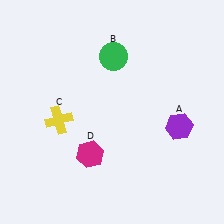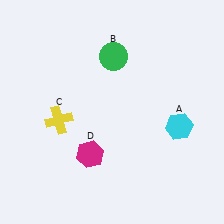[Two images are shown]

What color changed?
The hexagon (A) changed from purple in Image 1 to cyan in Image 2.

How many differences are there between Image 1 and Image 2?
There is 1 difference between the two images.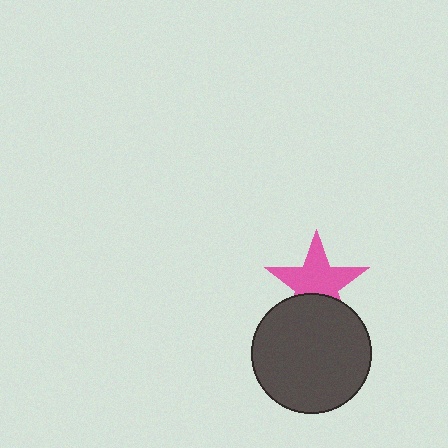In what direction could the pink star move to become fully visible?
The pink star could move up. That would shift it out from behind the dark gray circle entirely.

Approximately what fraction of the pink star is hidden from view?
Roughly 33% of the pink star is hidden behind the dark gray circle.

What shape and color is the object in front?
The object in front is a dark gray circle.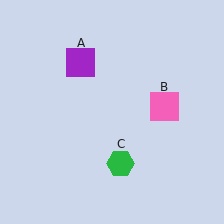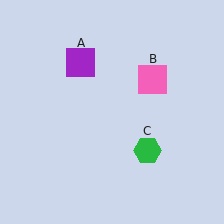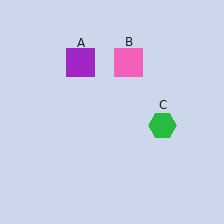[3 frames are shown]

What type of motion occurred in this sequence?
The pink square (object B), green hexagon (object C) rotated counterclockwise around the center of the scene.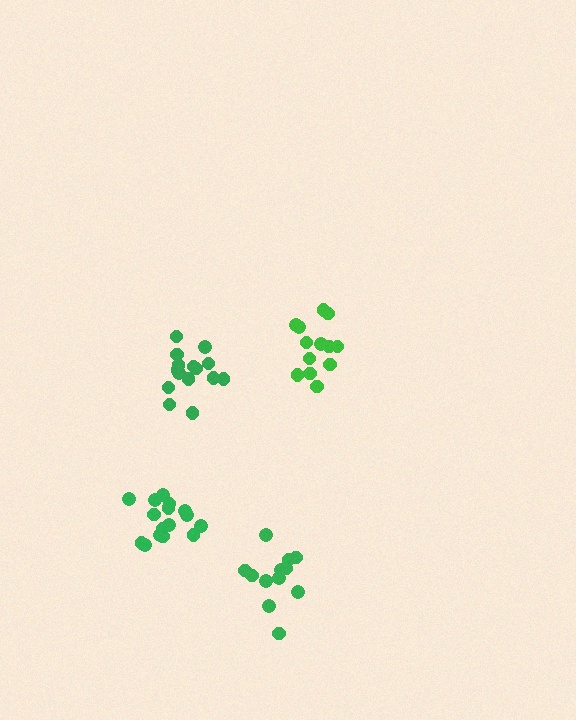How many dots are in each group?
Group 1: 16 dots, Group 2: 12 dots, Group 3: 16 dots, Group 4: 13 dots (57 total).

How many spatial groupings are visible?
There are 4 spatial groupings.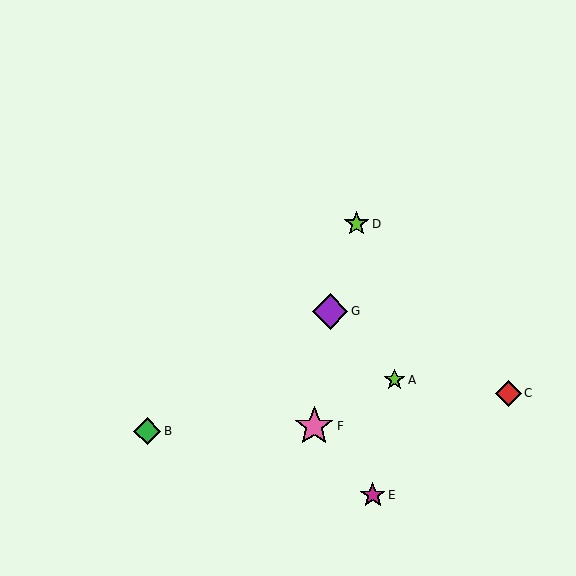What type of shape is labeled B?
Shape B is a green diamond.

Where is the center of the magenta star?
The center of the magenta star is at (373, 495).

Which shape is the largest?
The pink star (labeled F) is the largest.